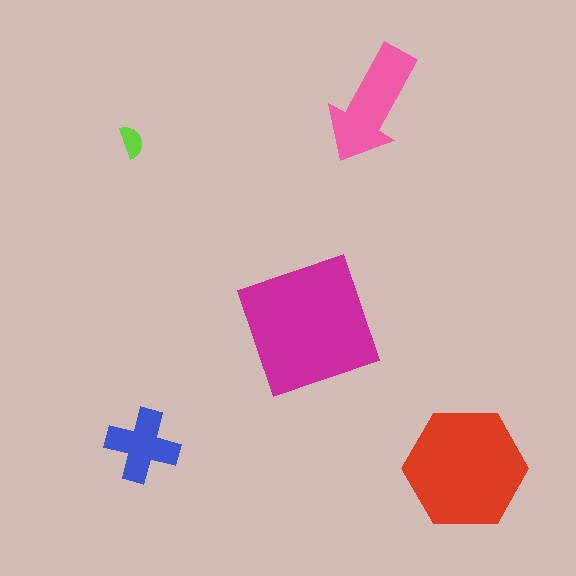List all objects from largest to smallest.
The magenta square, the red hexagon, the pink arrow, the blue cross, the lime semicircle.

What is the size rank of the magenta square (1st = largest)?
1st.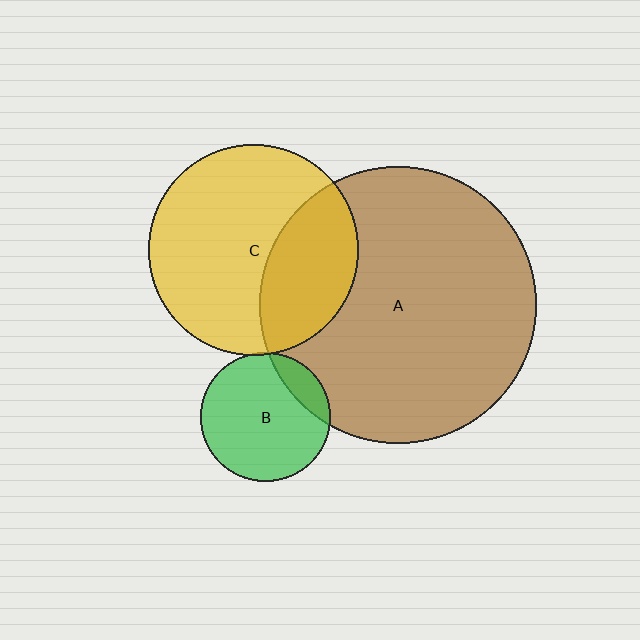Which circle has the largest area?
Circle A (brown).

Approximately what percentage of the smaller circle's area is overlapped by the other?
Approximately 35%.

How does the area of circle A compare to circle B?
Approximately 4.6 times.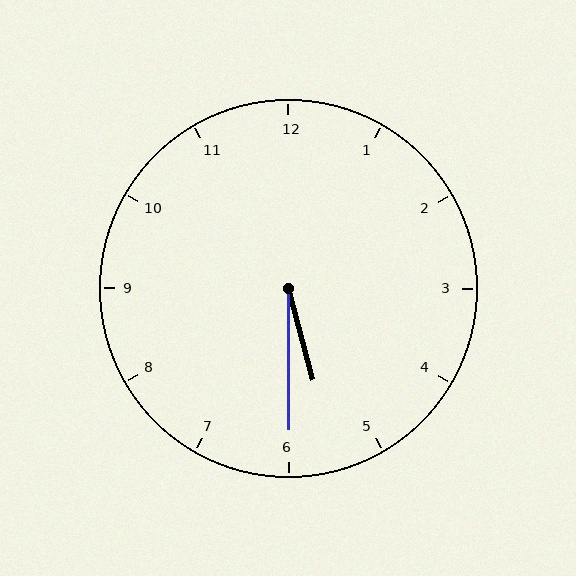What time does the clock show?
5:30.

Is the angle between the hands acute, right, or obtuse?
It is acute.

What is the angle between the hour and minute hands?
Approximately 15 degrees.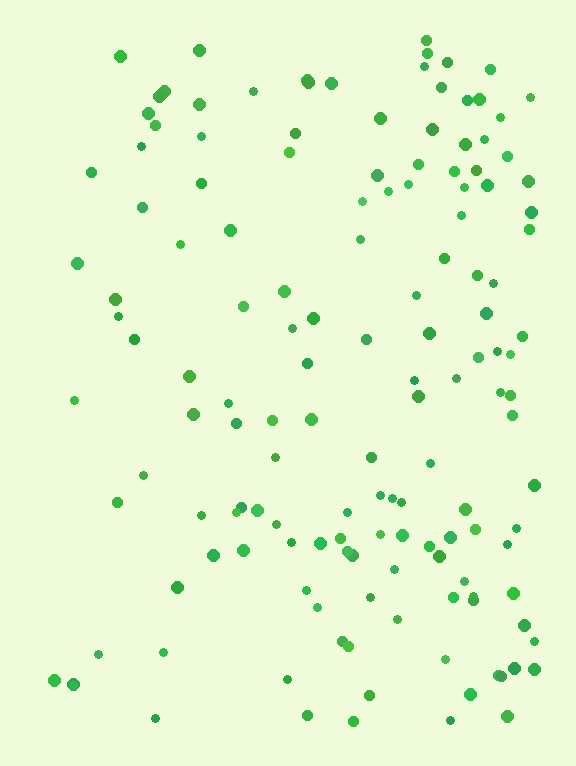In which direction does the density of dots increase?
From left to right, with the right side densest.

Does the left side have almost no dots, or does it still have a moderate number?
Still a moderate number, just noticeably fewer than the right.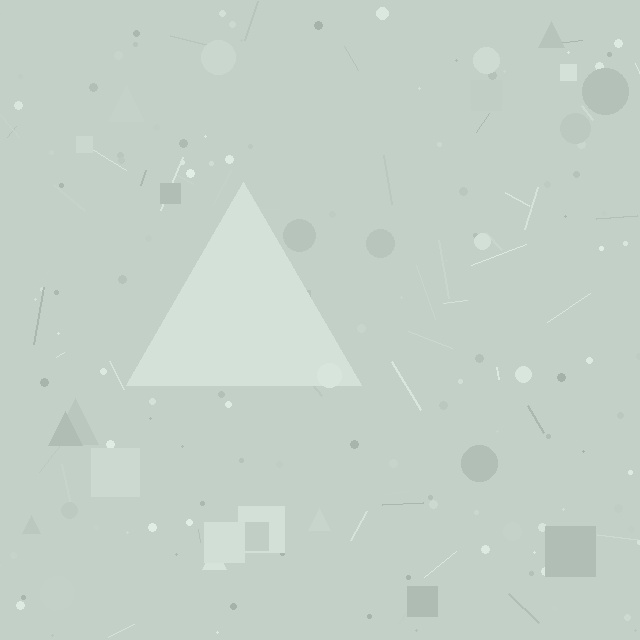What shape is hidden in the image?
A triangle is hidden in the image.